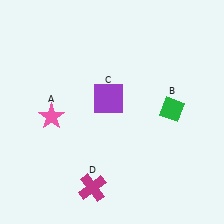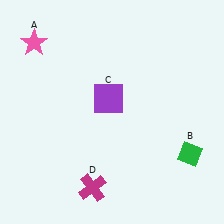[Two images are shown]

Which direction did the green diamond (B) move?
The green diamond (B) moved down.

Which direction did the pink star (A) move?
The pink star (A) moved up.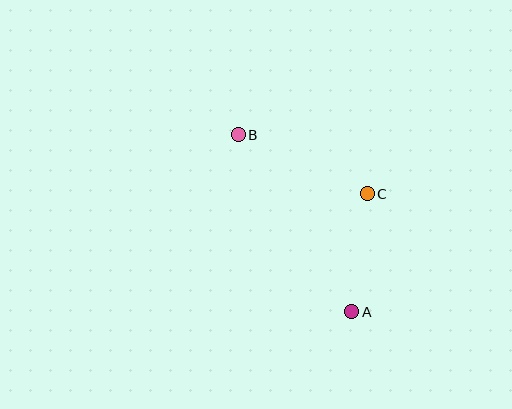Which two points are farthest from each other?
Points A and B are farthest from each other.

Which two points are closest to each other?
Points A and C are closest to each other.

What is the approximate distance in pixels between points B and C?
The distance between B and C is approximately 142 pixels.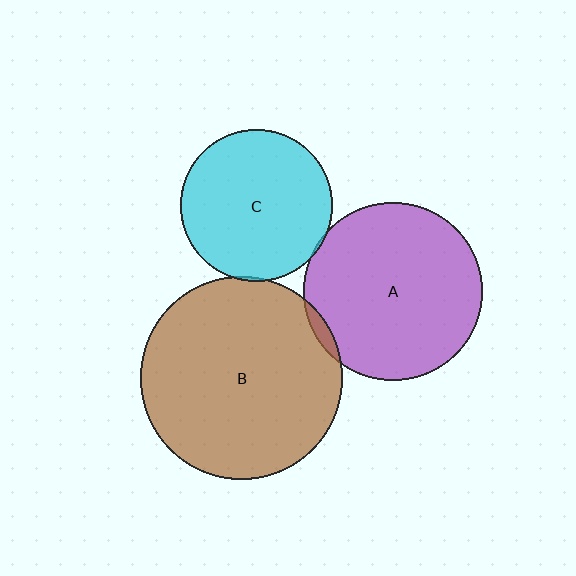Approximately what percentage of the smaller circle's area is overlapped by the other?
Approximately 5%.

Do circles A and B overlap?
Yes.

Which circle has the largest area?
Circle B (brown).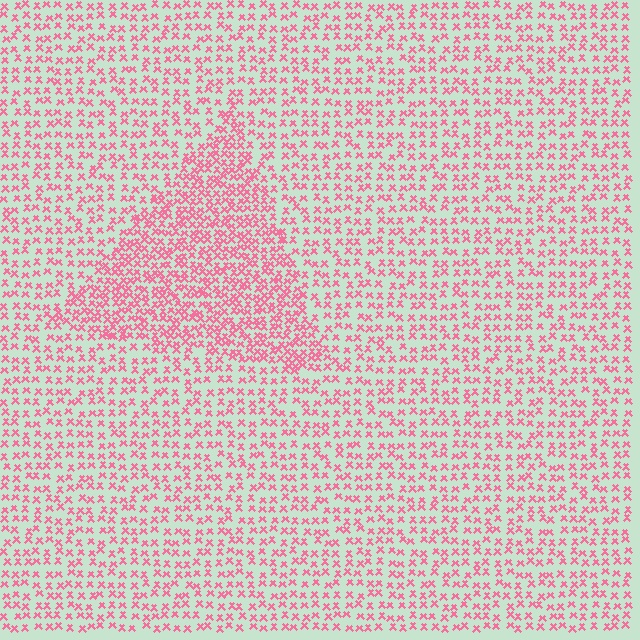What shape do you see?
I see a triangle.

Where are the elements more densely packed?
The elements are more densely packed inside the triangle boundary.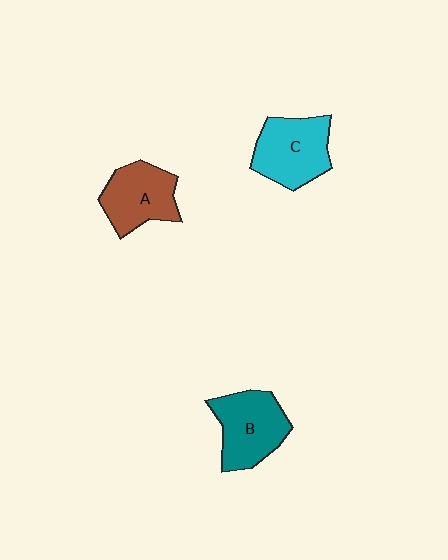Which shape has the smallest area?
Shape A (brown).